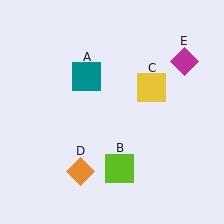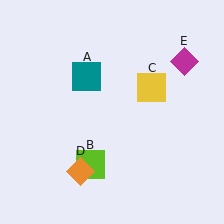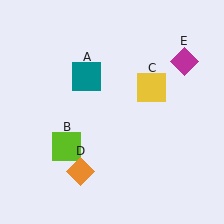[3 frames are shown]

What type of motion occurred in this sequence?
The lime square (object B) rotated clockwise around the center of the scene.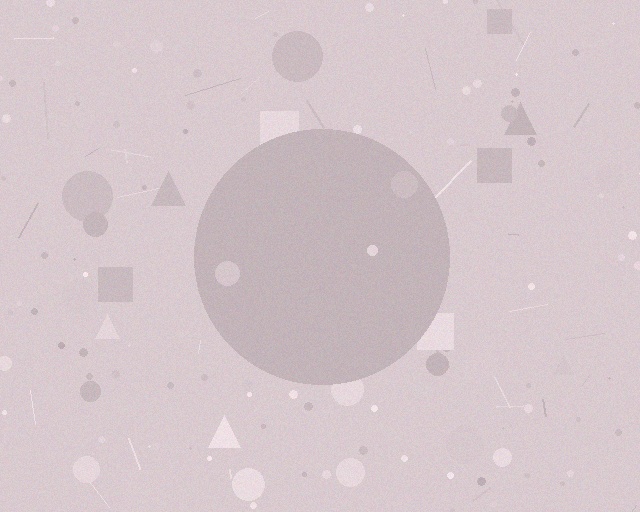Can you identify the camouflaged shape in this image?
The camouflaged shape is a circle.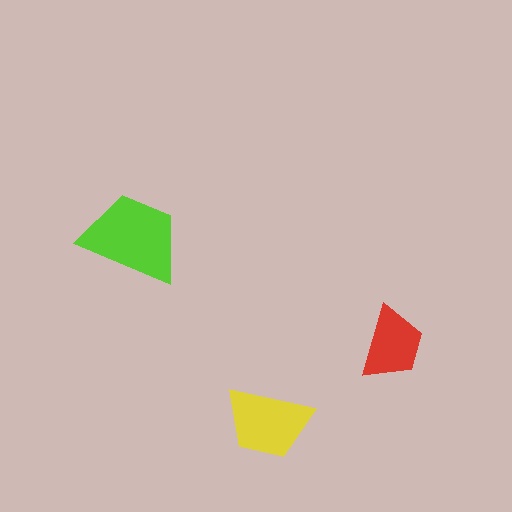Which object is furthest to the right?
The red trapezoid is rightmost.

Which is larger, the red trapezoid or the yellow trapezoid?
The yellow one.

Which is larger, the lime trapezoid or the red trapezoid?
The lime one.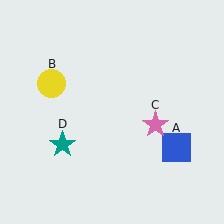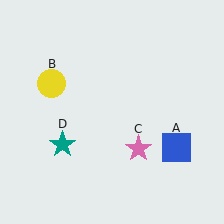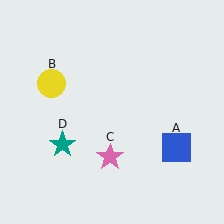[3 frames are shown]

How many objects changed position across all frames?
1 object changed position: pink star (object C).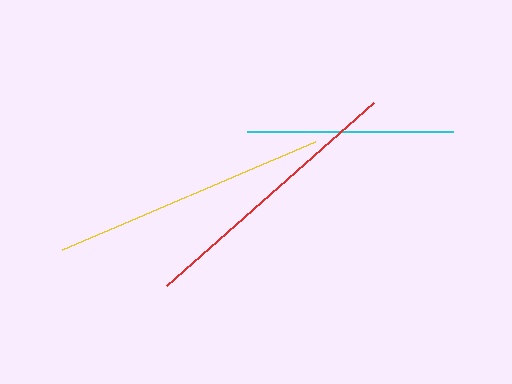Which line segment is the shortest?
The cyan line is the shortest at approximately 207 pixels.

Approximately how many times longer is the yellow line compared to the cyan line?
The yellow line is approximately 1.3 times the length of the cyan line.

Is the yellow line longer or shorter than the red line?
The red line is longer than the yellow line.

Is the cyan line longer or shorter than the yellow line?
The yellow line is longer than the cyan line.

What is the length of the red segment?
The red segment is approximately 276 pixels long.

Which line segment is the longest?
The red line is the longest at approximately 276 pixels.